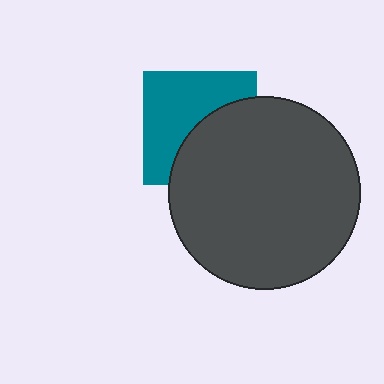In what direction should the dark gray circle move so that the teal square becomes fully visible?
The dark gray circle should move toward the lower-right. That is the shortest direction to clear the overlap and leave the teal square fully visible.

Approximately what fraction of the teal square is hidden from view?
Roughly 46% of the teal square is hidden behind the dark gray circle.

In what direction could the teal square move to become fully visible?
The teal square could move toward the upper-left. That would shift it out from behind the dark gray circle entirely.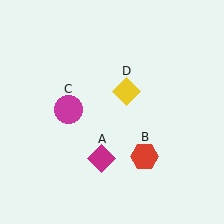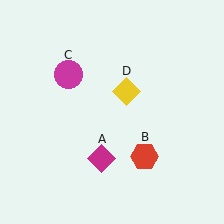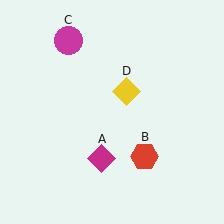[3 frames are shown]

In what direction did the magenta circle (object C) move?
The magenta circle (object C) moved up.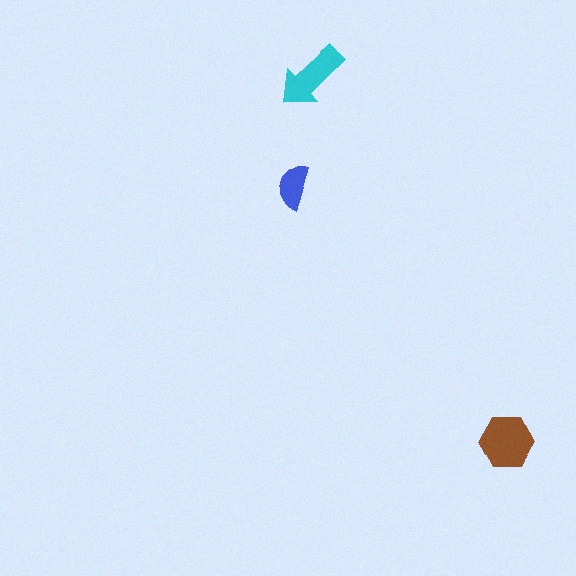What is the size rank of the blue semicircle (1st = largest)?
3rd.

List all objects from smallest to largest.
The blue semicircle, the cyan arrow, the brown hexagon.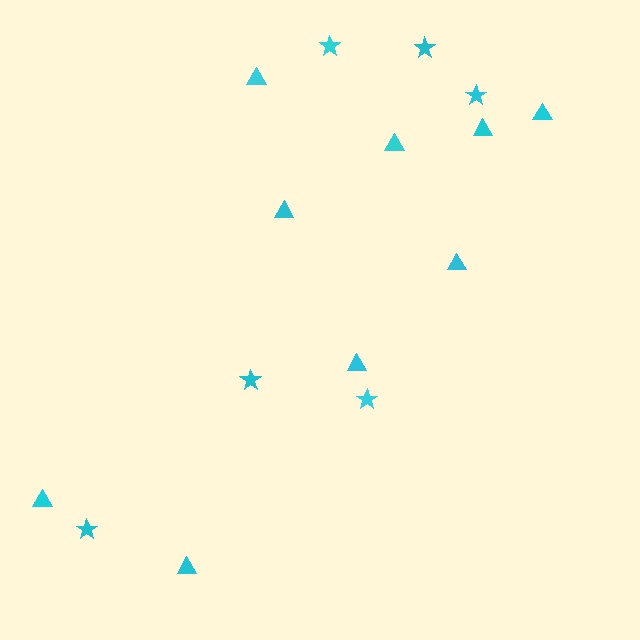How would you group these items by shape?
There are 2 groups: one group of stars (6) and one group of triangles (9).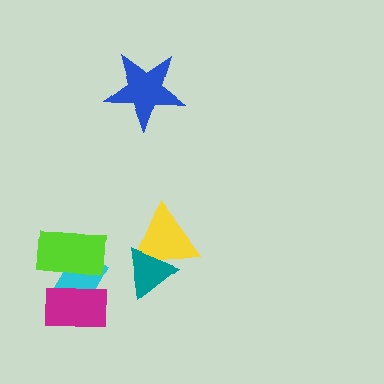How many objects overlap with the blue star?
0 objects overlap with the blue star.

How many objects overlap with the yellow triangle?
1 object overlaps with the yellow triangle.